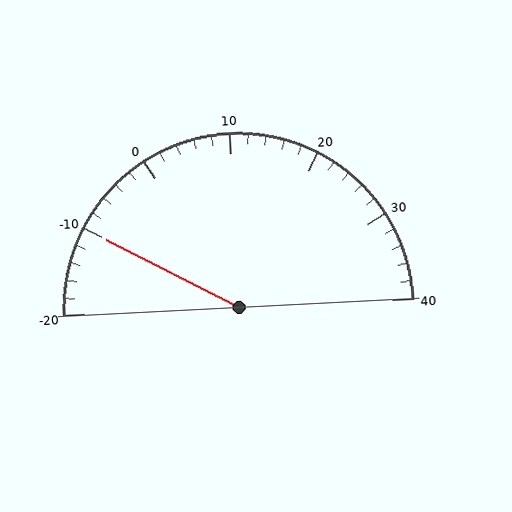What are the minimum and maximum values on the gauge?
The gauge ranges from -20 to 40.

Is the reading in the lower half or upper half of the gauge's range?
The reading is in the lower half of the range (-20 to 40).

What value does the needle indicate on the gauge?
The needle indicates approximately -10.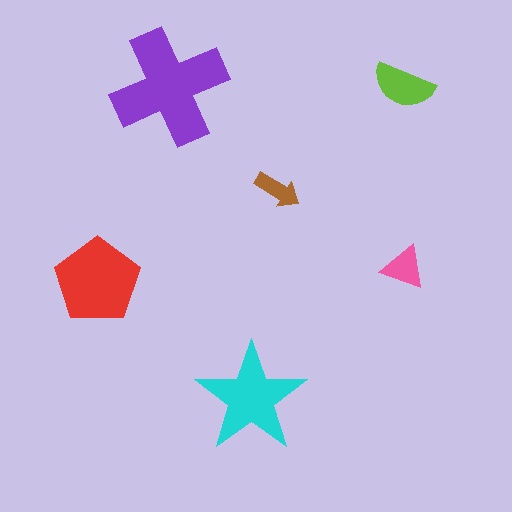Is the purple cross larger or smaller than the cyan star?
Larger.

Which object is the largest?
The purple cross.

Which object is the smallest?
The brown arrow.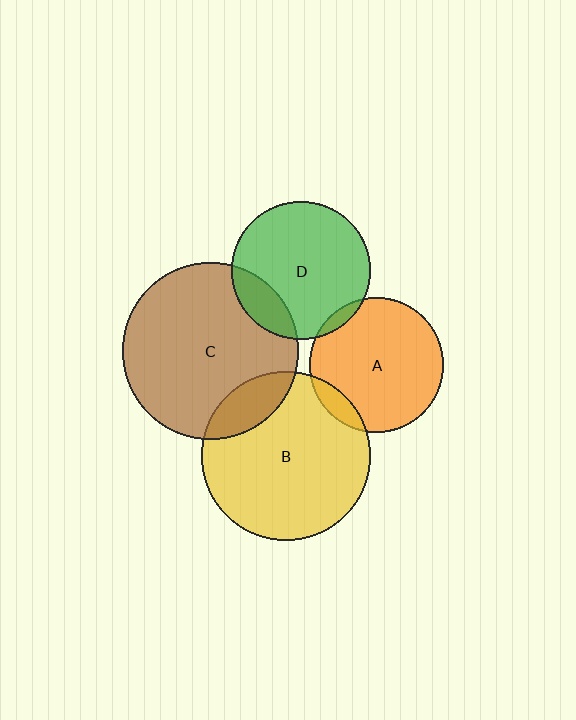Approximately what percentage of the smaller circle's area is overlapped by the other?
Approximately 5%.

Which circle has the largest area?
Circle C (brown).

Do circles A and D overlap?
Yes.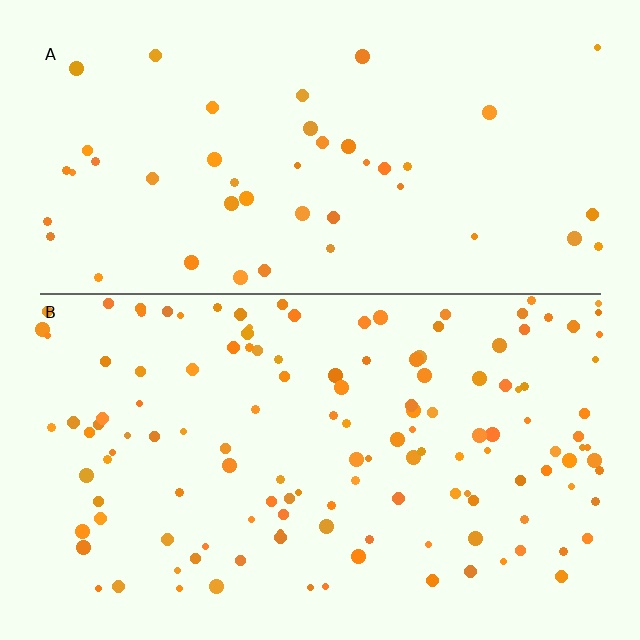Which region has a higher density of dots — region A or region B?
B (the bottom).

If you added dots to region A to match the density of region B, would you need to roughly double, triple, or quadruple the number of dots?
Approximately triple.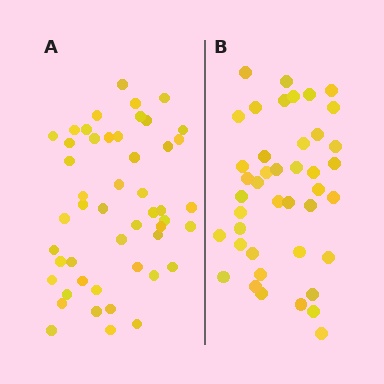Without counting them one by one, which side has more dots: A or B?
Region A (the left region) has more dots.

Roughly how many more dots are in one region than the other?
Region A has roughly 8 or so more dots than region B.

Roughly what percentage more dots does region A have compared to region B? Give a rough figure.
About 15% more.